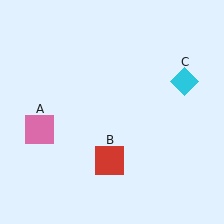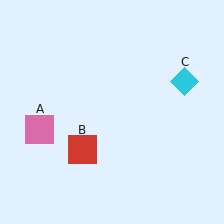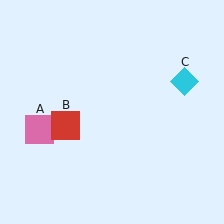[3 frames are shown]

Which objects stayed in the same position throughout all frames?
Pink square (object A) and cyan diamond (object C) remained stationary.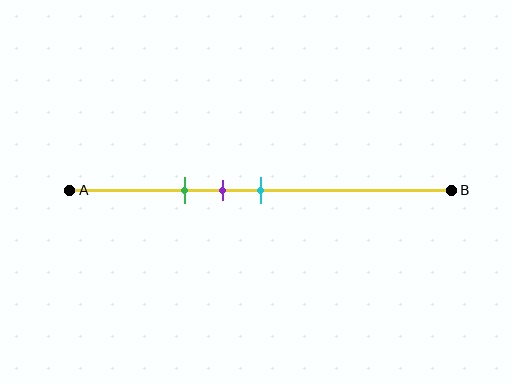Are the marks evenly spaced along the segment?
Yes, the marks are approximately evenly spaced.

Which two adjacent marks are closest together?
The purple and cyan marks are the closest adjacent pair.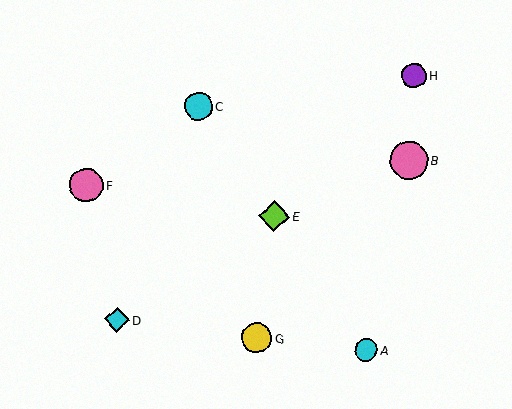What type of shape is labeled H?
Shape H is a purple circle.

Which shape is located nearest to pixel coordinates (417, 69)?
The purple circle (labeled H) at (414, 75) is nearest to that location.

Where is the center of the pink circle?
The center of the pink circle is at (409, 160).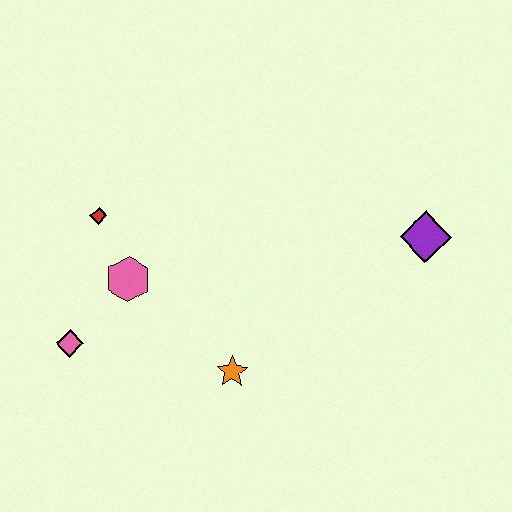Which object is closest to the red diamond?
The pink hexagon is closest to the red diamond.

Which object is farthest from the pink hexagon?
The purple diamond is farthest from the pink hexagon.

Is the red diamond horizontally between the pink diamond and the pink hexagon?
Yes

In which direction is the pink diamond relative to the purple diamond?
The pink diamond is to the left of the purple diamond.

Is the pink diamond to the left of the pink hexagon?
Yes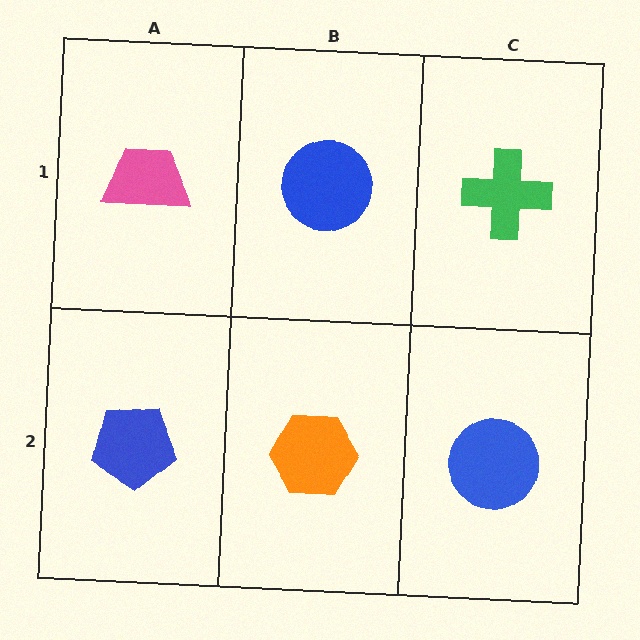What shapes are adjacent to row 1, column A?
A blue pentagon (row 2, column A), a blue circle (row 1, column B).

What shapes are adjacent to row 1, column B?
An orange hexagon (row 2, column B), a pink trapezoid (row 1, column A), a green cross (row 1, column C).